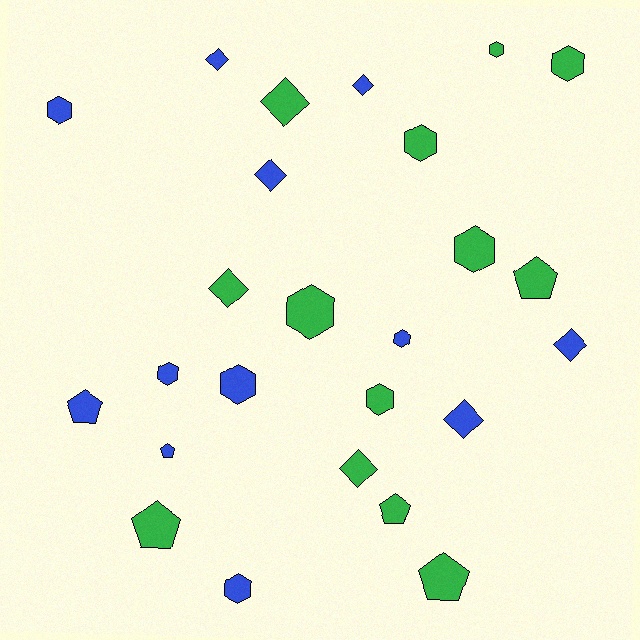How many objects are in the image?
There are 25 objects.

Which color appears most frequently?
Green, with 13 objects.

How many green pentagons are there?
There are 4 green pentagons.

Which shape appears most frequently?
Hexagon, with 11 objects.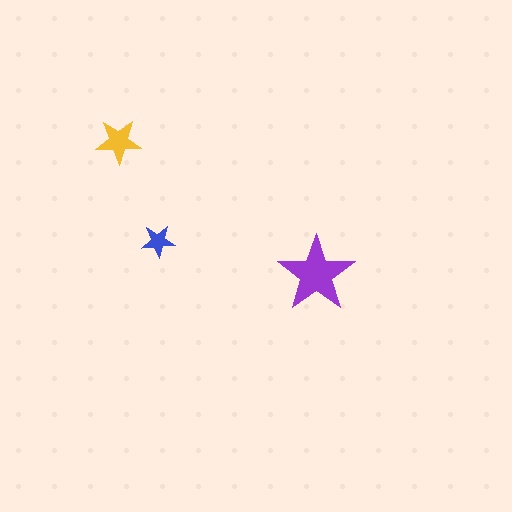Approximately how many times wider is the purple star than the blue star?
About 2.5 times wider.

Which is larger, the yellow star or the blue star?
The yellow one.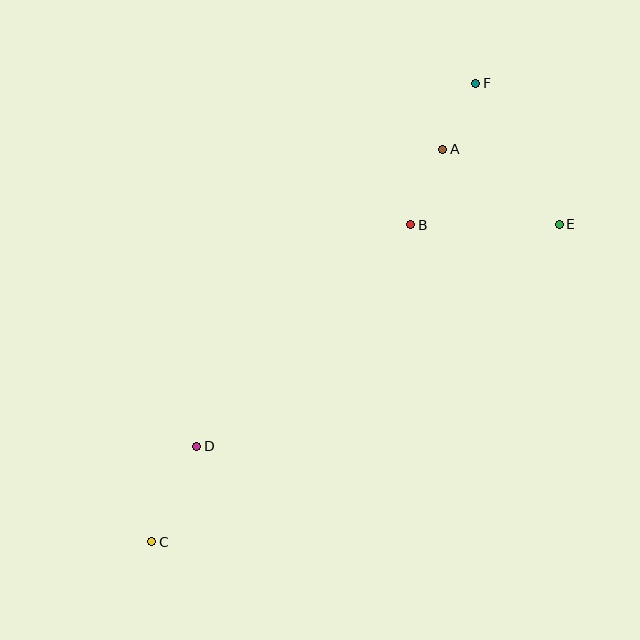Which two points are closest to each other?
Points A and F are closest to each other.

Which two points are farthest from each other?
Points C and F are farthest from each other.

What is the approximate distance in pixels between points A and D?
The distance between A and D is approximately 386 pixels.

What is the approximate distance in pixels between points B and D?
The distance between B and D is approximately 308 pixels.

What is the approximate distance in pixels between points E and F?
The distance between E and F is approximately 164 pixels.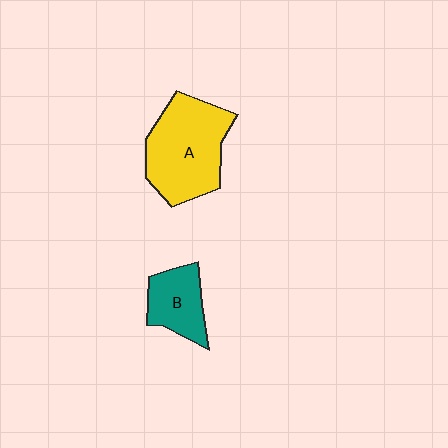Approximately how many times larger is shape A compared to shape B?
Approximately 1.9 times.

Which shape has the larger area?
Shape A (yellow).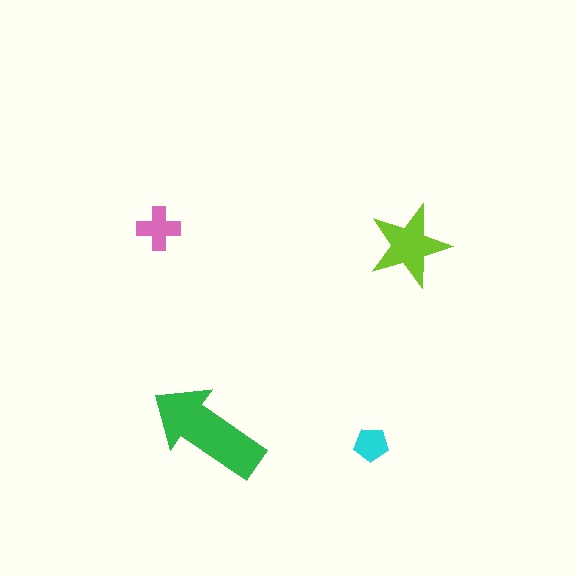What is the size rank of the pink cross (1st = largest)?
3rd.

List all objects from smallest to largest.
The cyan pentagon, the pink cross, the lime star, the green arrow.